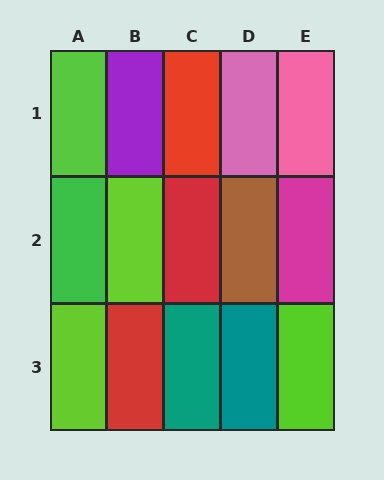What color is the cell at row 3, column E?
Lime.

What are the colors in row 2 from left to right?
Green, lime, red, brown, magenta.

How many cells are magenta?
1 cell is magenta.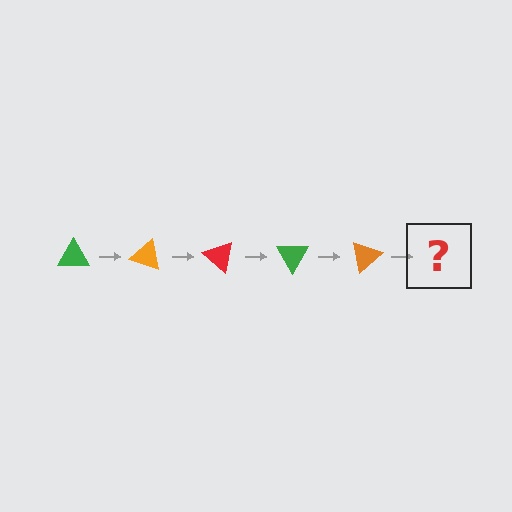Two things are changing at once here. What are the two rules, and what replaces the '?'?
The two rules are that it rotates 20 degrees each step and the color cycles through green, orange, and red. The '?' should be a red triangle, rotated 100 degrees from the start.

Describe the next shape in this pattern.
It should be a red triangle, rotated 100 degrees from the start.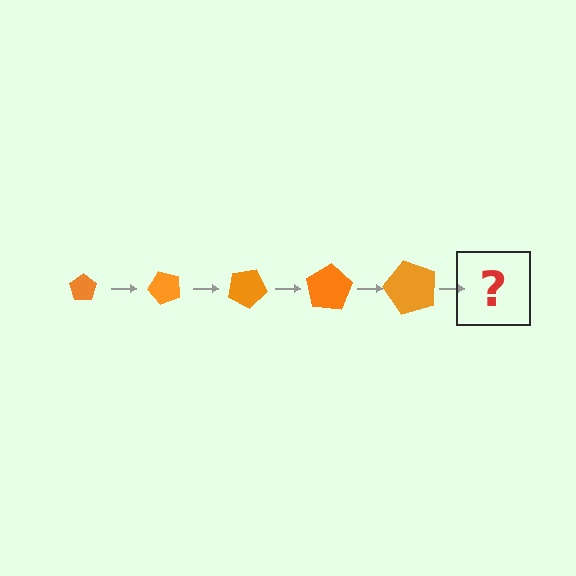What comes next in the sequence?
The next element should be a pentagon, larger than the previous one and rotated 250 degrees from the start.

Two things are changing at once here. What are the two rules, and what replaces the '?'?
The two rules are that the pentagon grows larger each step and it rotates 50 degrees each step. The '?' should be a pentagon, larger than the previous one and rotated 250 degrees from the start.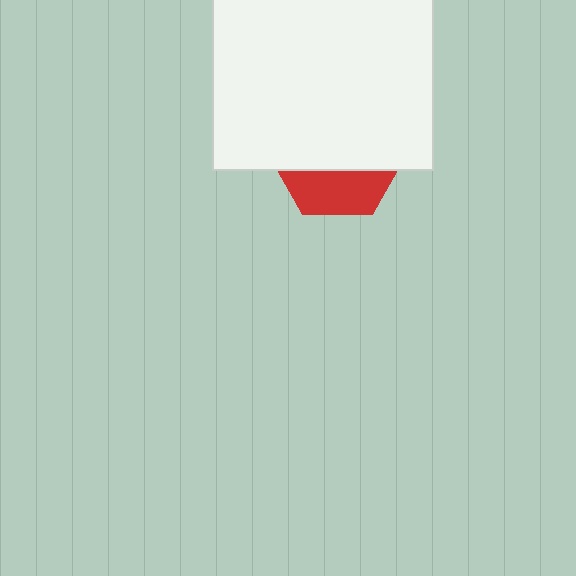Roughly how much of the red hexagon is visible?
A small part of it is visible (roughly 33%).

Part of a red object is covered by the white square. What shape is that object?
It is a hexagon.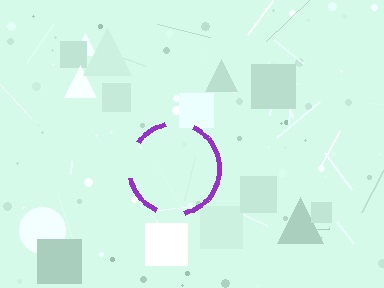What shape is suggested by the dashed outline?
The dashed outline suggests a circle.